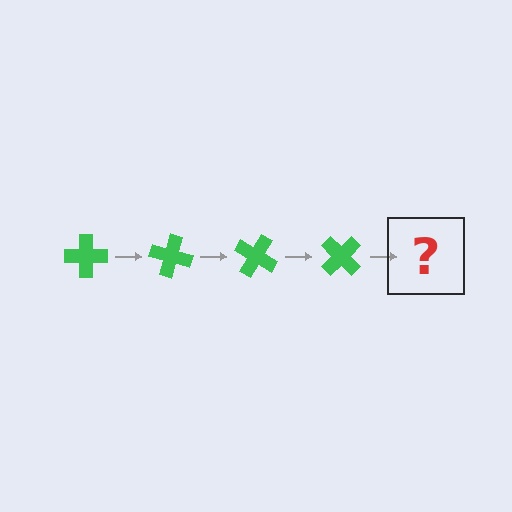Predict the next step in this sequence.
The next step is a green cross rotated 60 degrees.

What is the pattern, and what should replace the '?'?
The pattern is that the cross rotates 15 degrees each step. The '?' should be a green cross rotated 60 degrees.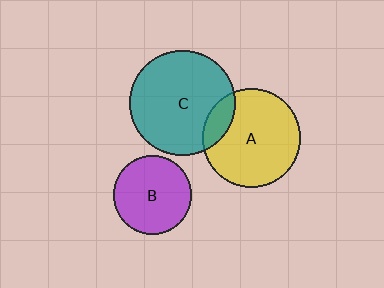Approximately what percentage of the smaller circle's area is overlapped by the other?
Approximately 15%.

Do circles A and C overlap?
Yes.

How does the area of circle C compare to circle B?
Approximately 1.8 times.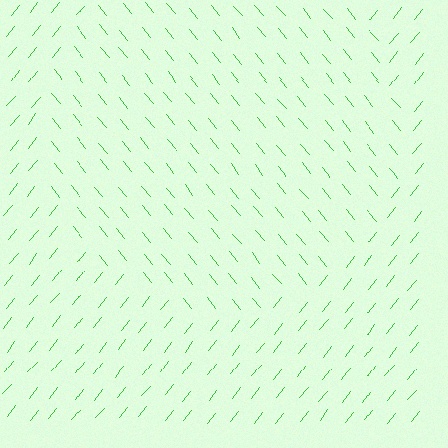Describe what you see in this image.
The image is filled with small green line segments. A circle region in the image has lines oriented differently from the surrounding lines, creating a visible texture boundary.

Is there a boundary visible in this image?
Yes, there is a texture boundary formed by a change in line orientation.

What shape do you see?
I see a circle.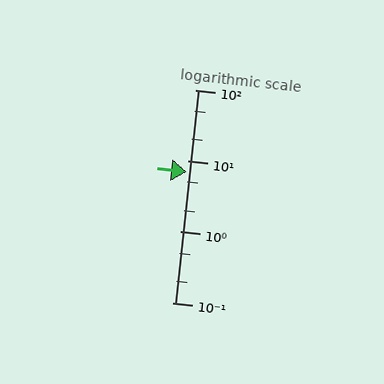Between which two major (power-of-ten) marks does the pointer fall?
The pointer is between 1 and 10.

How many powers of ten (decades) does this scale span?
The scale spans 3 decades, from 0.1 to 100.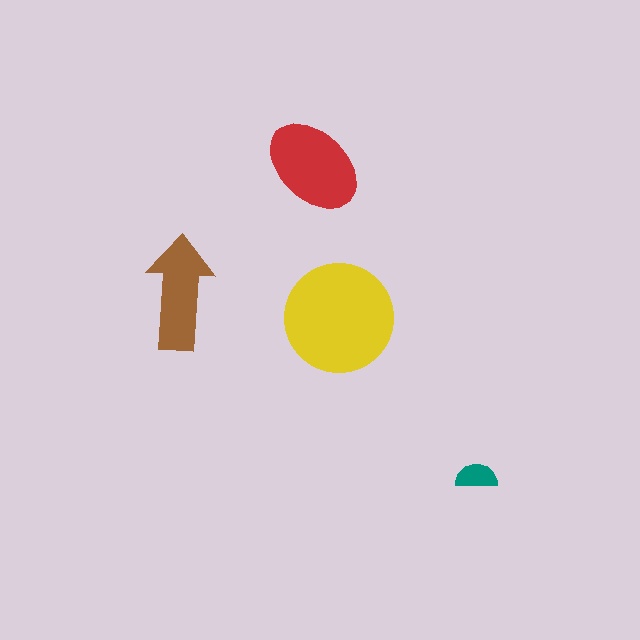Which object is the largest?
The yellow circle.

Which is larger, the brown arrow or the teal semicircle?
The brown arrow.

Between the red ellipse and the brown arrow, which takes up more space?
The red ellipse.